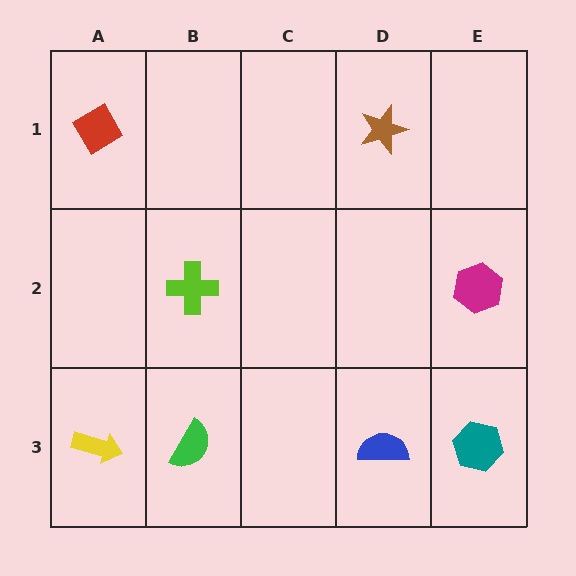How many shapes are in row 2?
2 shapes.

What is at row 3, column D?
A blue semicircle.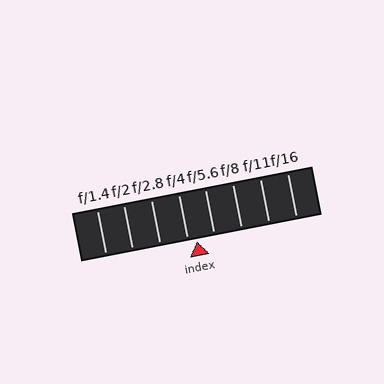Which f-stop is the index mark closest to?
The index mark is closest to f/4.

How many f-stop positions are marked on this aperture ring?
There are 8 f-stop positions marked.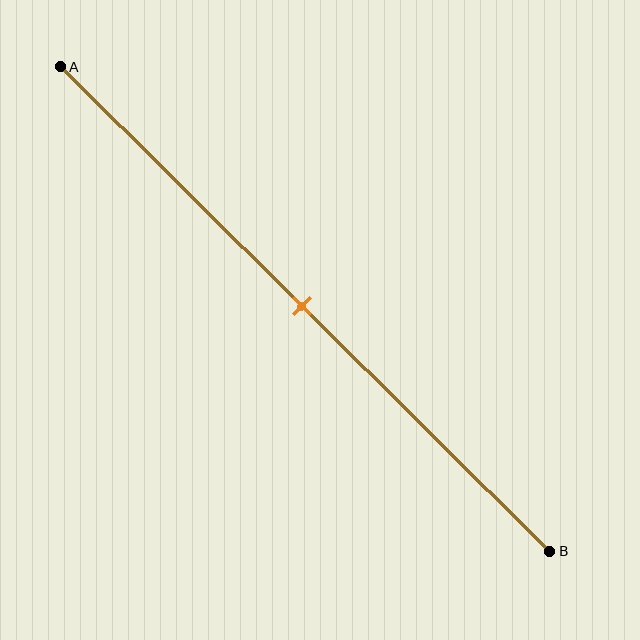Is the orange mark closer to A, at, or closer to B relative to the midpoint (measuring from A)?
The orange mark is approximately at the midpoint of segment AB.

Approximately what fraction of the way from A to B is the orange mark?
The orange mark is approximately 50% of the way from A to B.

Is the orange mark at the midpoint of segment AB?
Yes, the mark is approximately at the midpoint.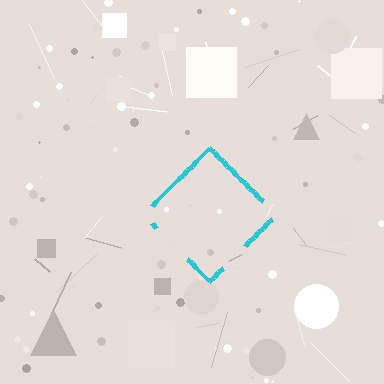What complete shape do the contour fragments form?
The contour fragments form a diamond.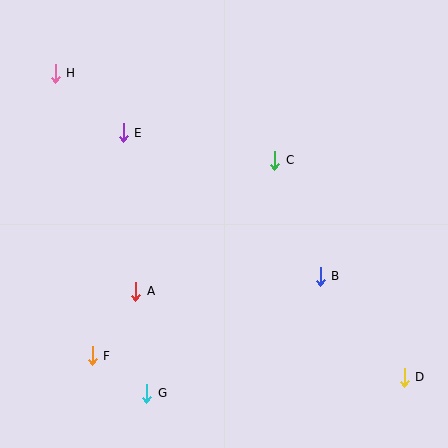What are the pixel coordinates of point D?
Point D is at (404, 377).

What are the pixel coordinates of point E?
Point E is at (123, 133).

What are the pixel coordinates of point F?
Point F is at (92, 356).